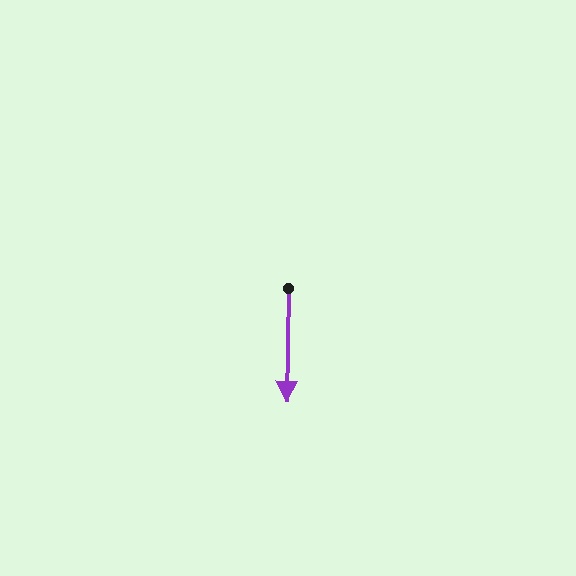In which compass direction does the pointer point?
South.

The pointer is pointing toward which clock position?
Roughly 6 o'clock.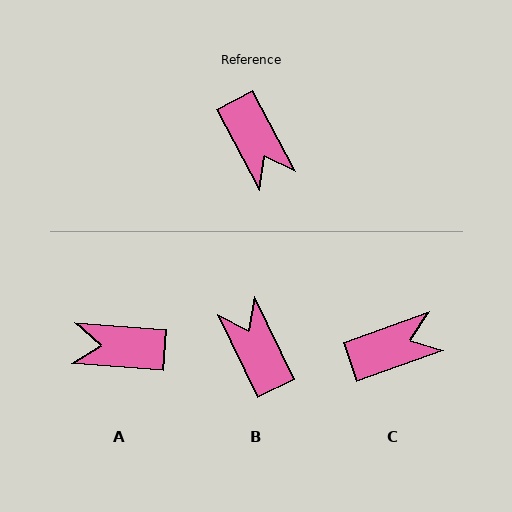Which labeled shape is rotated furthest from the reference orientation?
B, about 178 degrees away.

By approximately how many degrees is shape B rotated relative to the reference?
Approximately 178 degrees counter-clockwise.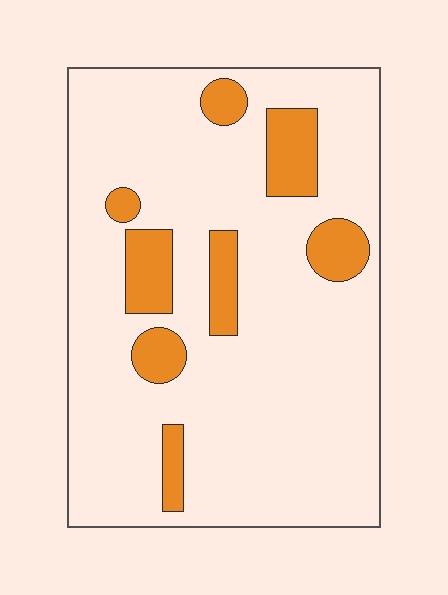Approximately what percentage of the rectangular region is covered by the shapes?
Approximately 15%.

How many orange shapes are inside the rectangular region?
8.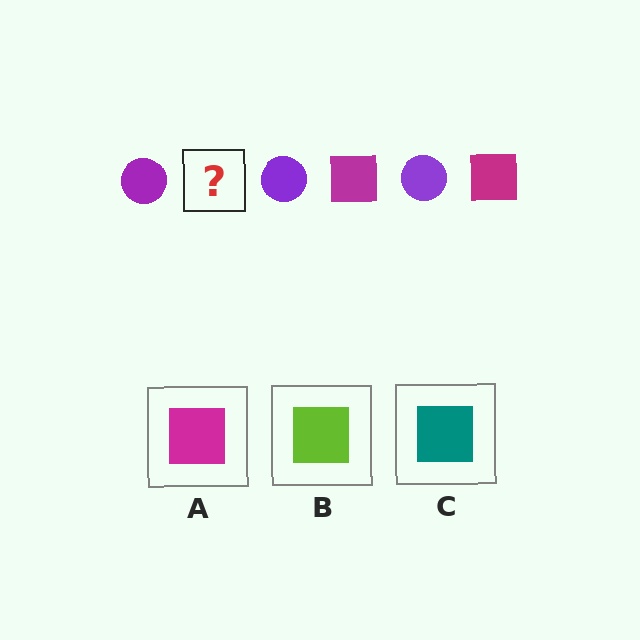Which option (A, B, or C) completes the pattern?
A.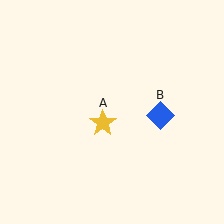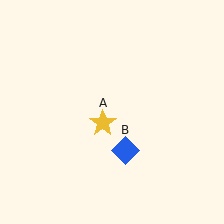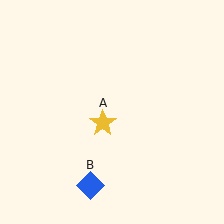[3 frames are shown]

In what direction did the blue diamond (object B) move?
The blue diamond (object B) moved down and to the left.